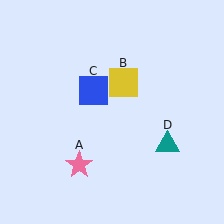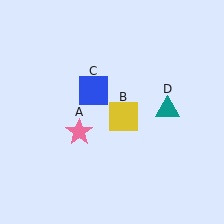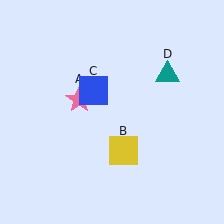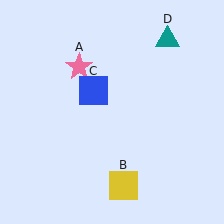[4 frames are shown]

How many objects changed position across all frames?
3 objects changed position: pink star (object A), yellow square (object B), teal triangle (object D).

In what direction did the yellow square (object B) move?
The yellow square (object B) moved down.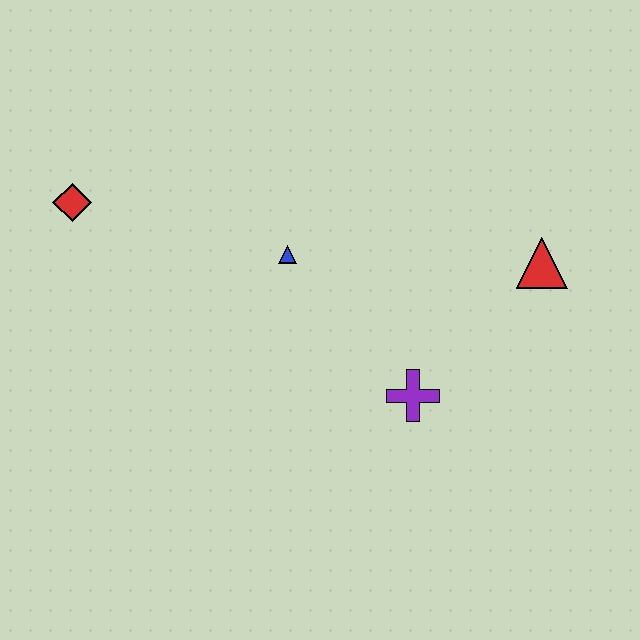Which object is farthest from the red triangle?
The red diamond is farthest from the red triangle.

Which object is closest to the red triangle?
The purple cross is closest to the red triangle.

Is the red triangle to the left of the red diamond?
No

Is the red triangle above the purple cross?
Yes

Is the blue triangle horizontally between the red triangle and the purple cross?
No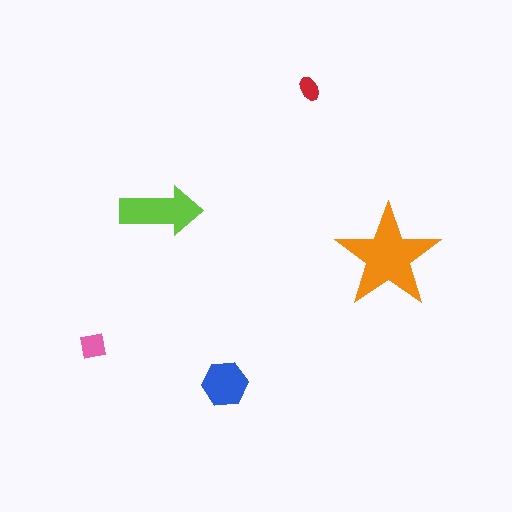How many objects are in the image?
There are 5 objects in the image.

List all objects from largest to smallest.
The orange star, the lime arrow, the blue hexagon, the pink square, the red ellipse.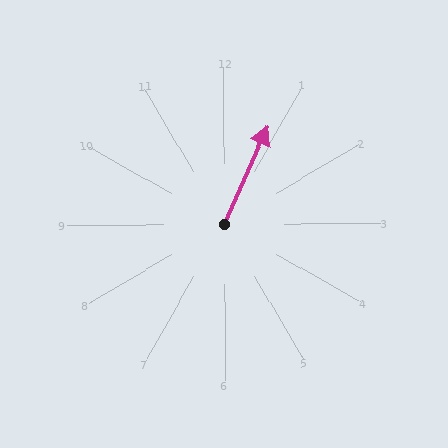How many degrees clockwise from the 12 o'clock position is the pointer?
Approximately 25 degrees.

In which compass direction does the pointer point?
Northeast.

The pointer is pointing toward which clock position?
Roughly 1 o'clock.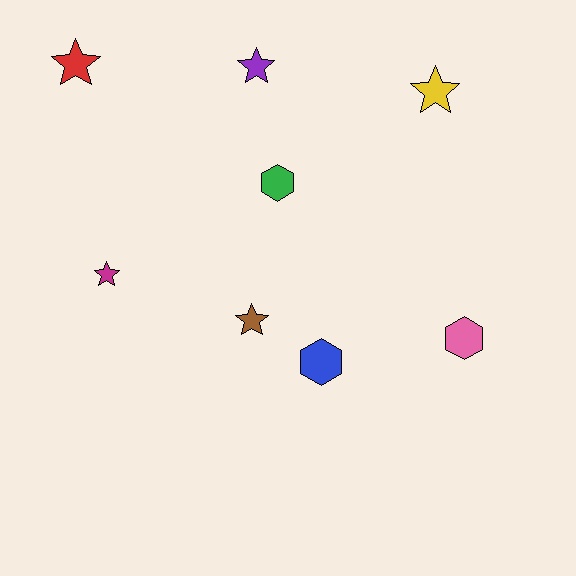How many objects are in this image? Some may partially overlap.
There are 8 objects.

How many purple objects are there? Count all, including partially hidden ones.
There is 1 purple object.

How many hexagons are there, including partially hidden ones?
There are 3 hexagons.